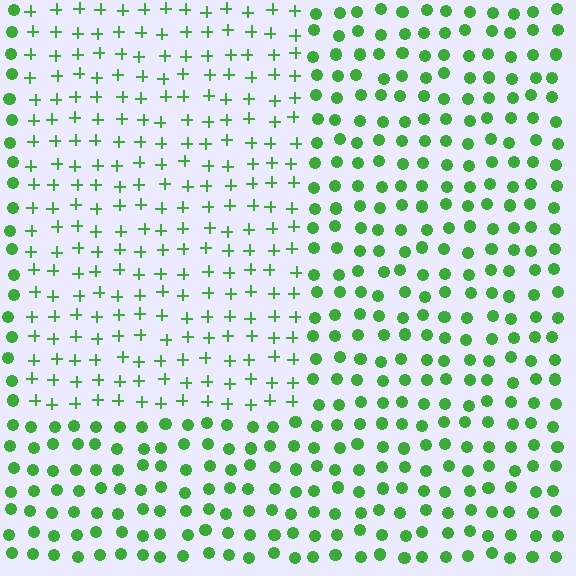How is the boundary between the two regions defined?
The boundary is defined by a change in element shape: plus signs inside vs. circles outside. All elements share the same color and spacing.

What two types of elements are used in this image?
The image uses plus signs inside the rectangle region and circles outside it.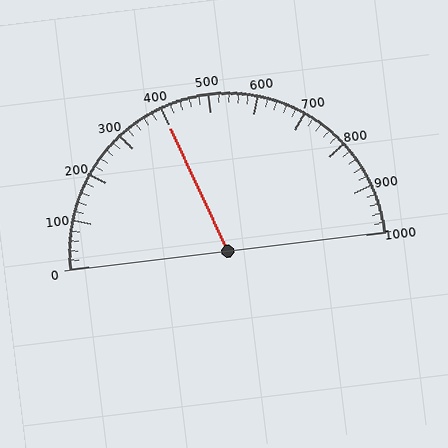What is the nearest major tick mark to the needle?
The nearest major tick mark is 400.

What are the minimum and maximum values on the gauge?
The gauge ranges from 0 to 1000.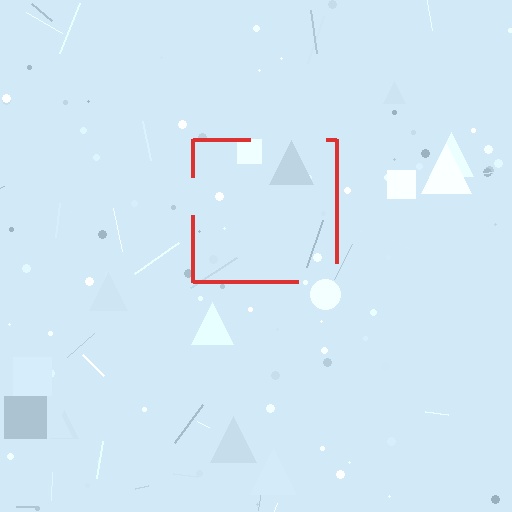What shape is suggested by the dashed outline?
The dashed outline suggests a square.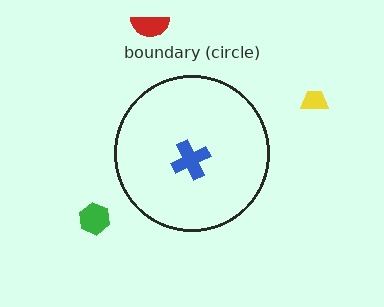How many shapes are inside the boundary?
1 inside, 3 outside.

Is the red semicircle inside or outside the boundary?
Outside.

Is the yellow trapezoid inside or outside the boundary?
Outside.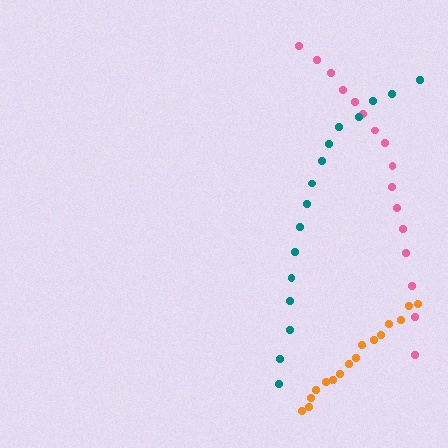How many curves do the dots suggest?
There are 3 distinct paths.